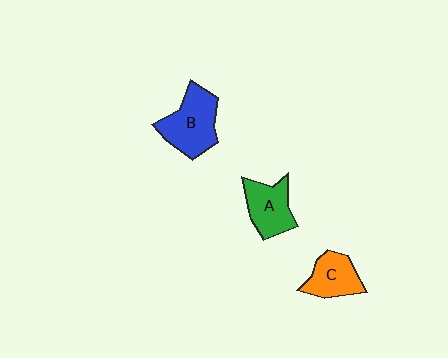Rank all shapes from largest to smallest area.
From largest to smallest: B (blue), A (green), C (orange).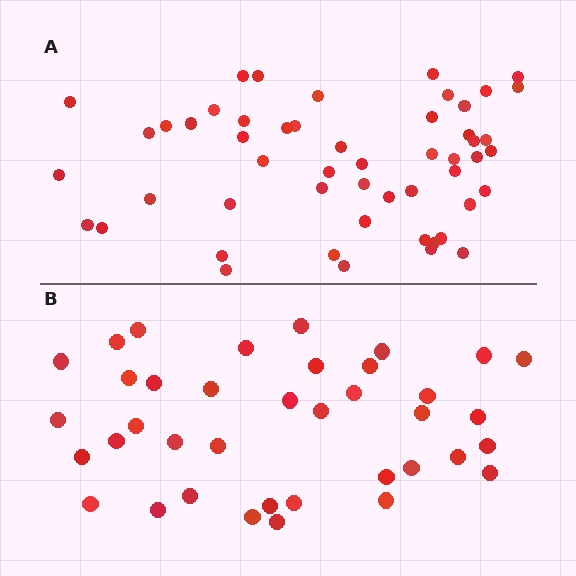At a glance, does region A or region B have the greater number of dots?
Region A (the top region) has more dots.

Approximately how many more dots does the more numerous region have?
Region A has approximately 15 more dots than region B.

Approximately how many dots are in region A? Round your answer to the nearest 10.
About 50 dots. (The exact count is 52, which rounds to 50.)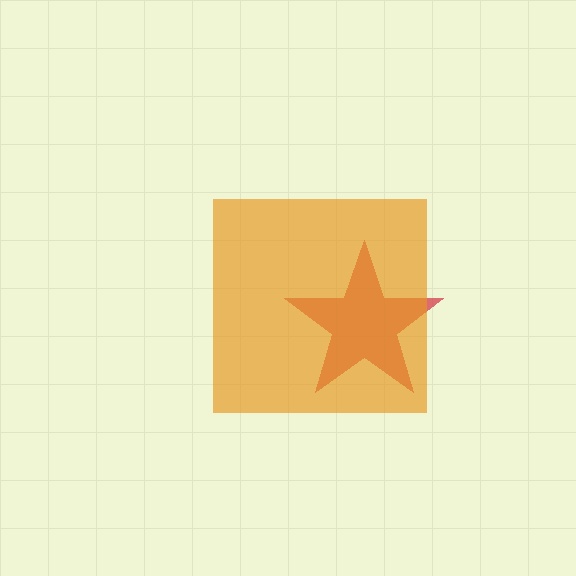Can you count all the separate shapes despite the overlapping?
Yes, there are 2 separate shapes.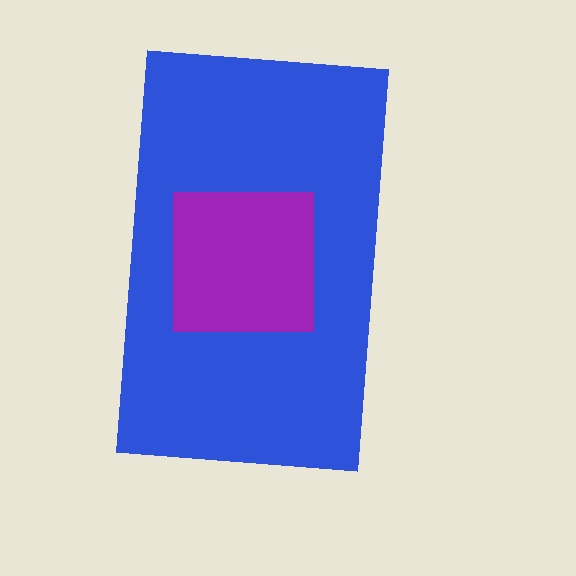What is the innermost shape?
The purple square.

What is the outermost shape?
The blue rectangle.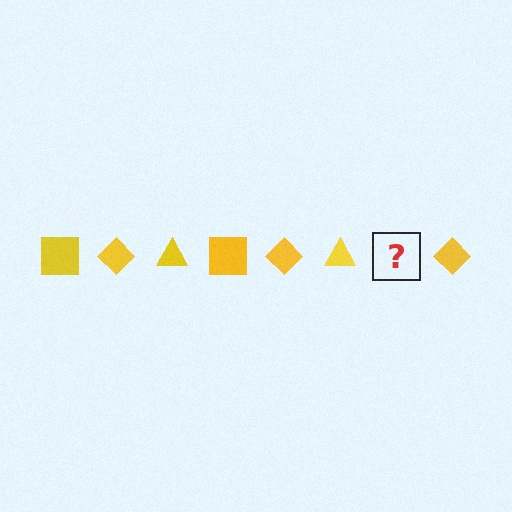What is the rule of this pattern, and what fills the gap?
The rule is that the pattern cycles through square, diamond, triangle shapes in yellow. The gap should be filled with a yellow square.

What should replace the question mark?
The question mark should be replaced with a yellow square.